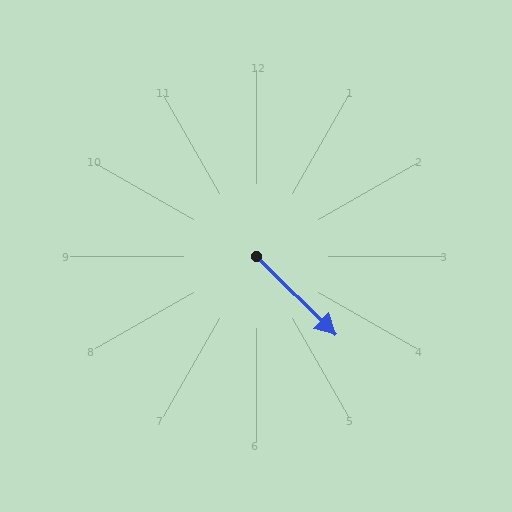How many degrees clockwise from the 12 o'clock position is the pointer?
Approximately 135 degrees.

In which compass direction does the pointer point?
Southeast.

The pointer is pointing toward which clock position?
Roughly 4 o'clock.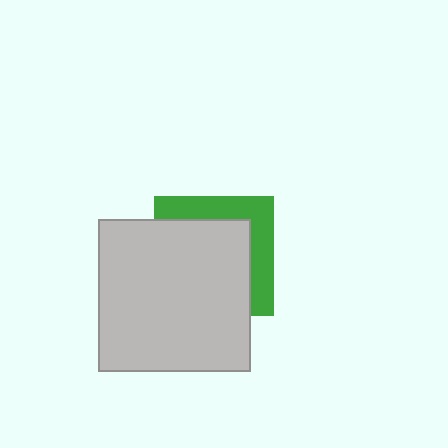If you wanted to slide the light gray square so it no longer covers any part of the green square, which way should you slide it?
Slide it toward the lower-left — that is the most direct way to separate the two shapes.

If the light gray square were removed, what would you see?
You would see the complete green square.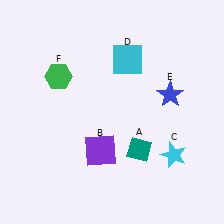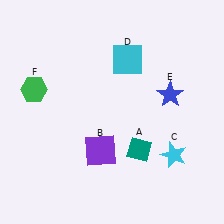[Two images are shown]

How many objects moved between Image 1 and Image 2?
1 object moved between the two images.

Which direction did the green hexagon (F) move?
The green hexagon (F) moved left.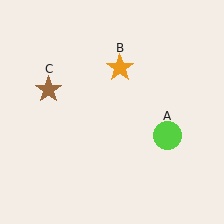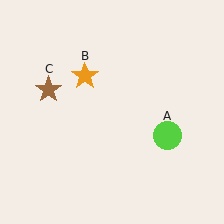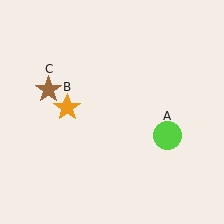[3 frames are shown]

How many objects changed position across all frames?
1 object changed position: orange star (object B).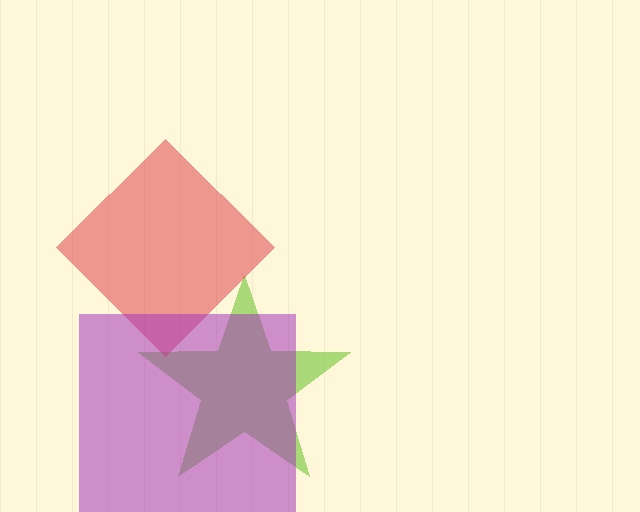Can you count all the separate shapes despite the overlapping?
Yes, there are 3 separate shapes.